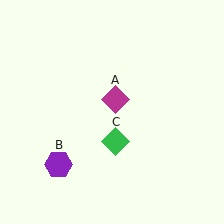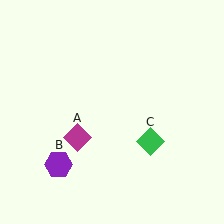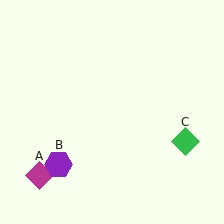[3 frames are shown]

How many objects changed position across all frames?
2 objects changed position: magenta diamond (object A), green diamond (object C).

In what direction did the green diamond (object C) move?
The green diamond (object C) moved right.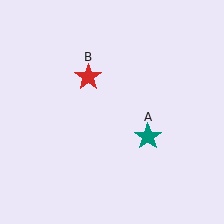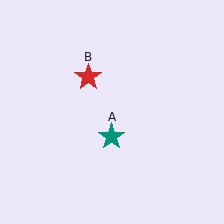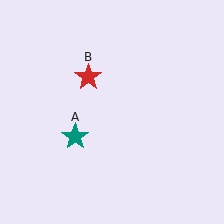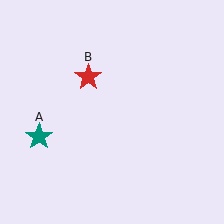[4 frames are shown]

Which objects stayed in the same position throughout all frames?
Red star (object B) remained stationary.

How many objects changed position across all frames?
1 object changed position: teal star (object A).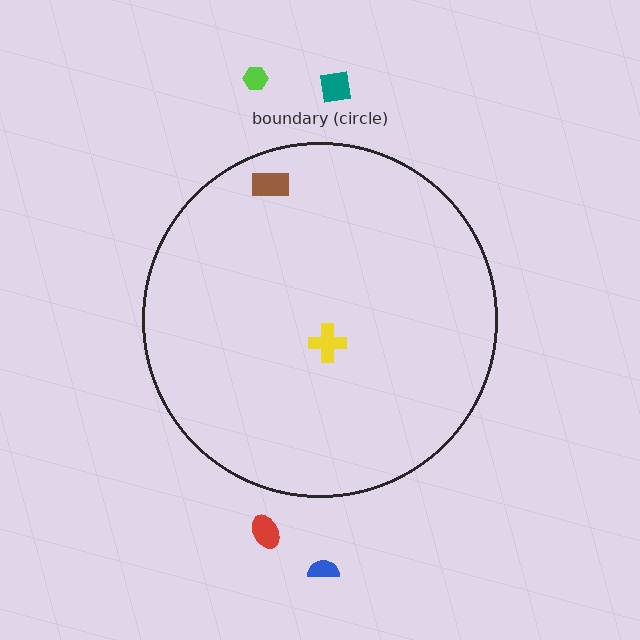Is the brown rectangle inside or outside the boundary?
Inside.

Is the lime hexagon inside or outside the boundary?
Outside.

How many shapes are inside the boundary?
2 inside, 4 outside.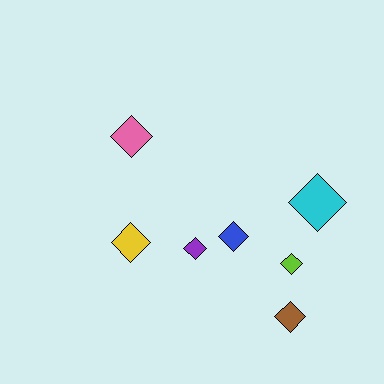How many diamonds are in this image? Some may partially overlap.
There are 7 diamonds.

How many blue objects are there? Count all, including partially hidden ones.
There is 1 blue object.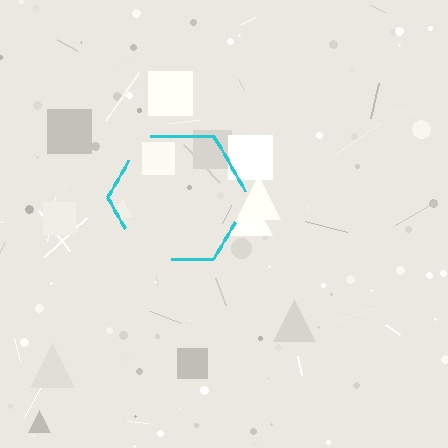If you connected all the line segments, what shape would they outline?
They would outline a hexagon.